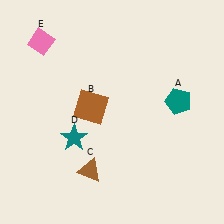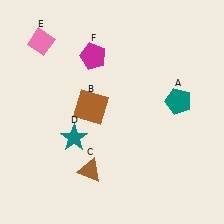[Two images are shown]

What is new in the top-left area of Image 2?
A magenta pentagon (F) was added in the top-left area of Image 2.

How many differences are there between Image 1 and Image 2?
There is 1 difference between the two images.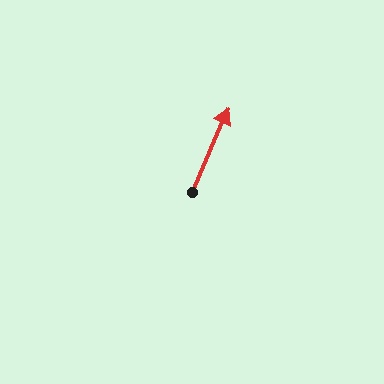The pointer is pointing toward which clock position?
Roughly 1 o'clock.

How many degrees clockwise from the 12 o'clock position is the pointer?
Approximately 23 degrees.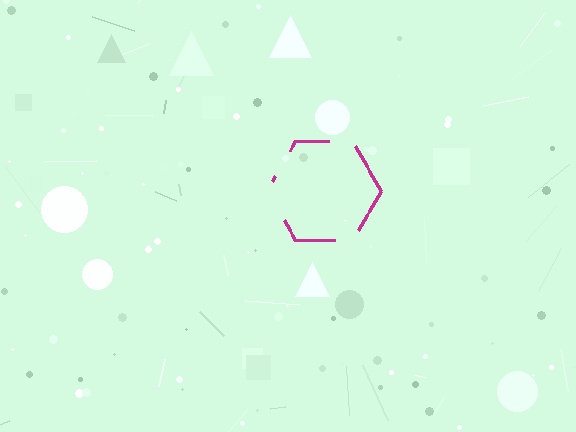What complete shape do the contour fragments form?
The contour fragments form a hexagon.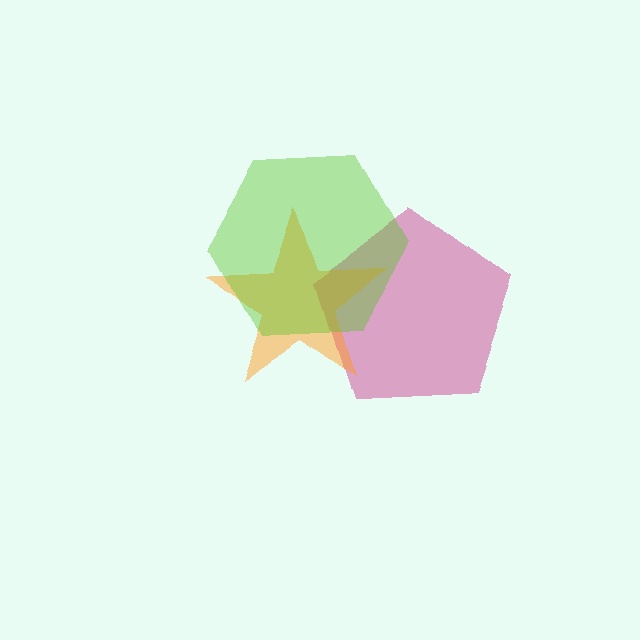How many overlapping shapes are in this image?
There are 3 overlapping shapes in the image.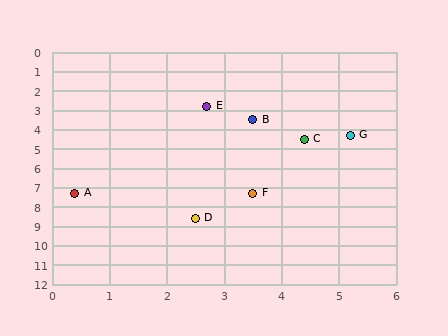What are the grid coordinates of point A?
Point A is at approximately (0.4, 7.3).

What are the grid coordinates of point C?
Point C is at approximately (4.4, 4.5).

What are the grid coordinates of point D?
Point D is at approximately (2.5, 8.6).